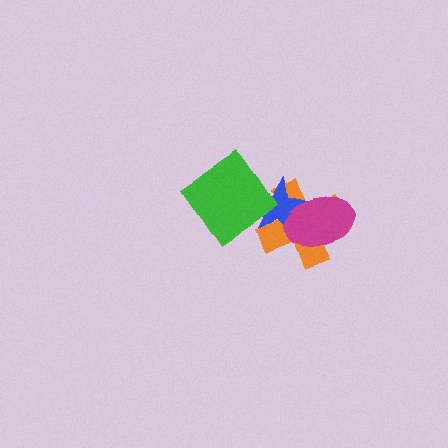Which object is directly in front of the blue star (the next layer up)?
The magenta ellipse is directly in front of the blue star.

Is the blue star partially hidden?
Yes, it is partially covered by another shape.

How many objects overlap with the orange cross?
3 objects overlap with the orange cross.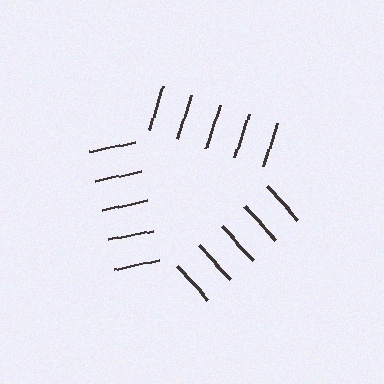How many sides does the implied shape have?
3 sides — the line-ends trace a triangle.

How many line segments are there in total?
15 — 5 along each of the 3 edges.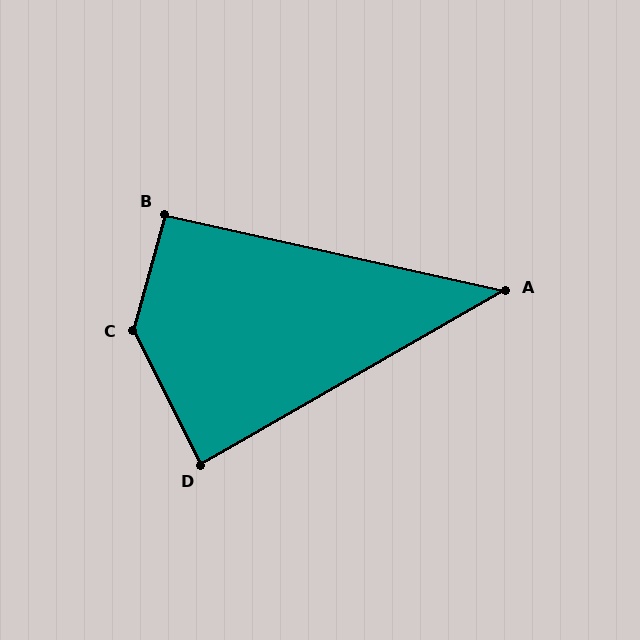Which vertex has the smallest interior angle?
A, at approximately 42 degrees.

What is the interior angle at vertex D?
Approximately 87 degrees (approximately right).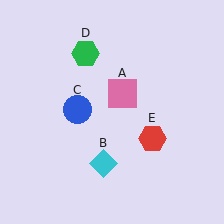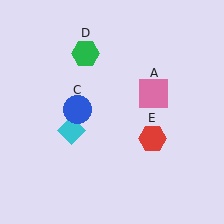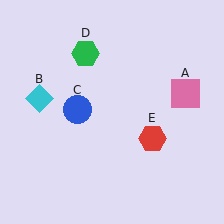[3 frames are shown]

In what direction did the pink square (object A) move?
The pink square (object A) moved right.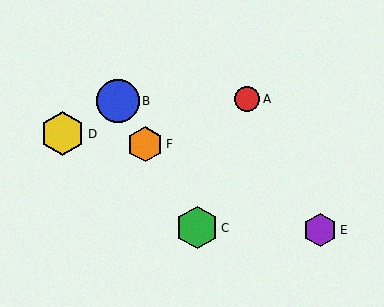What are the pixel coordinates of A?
Object A is at (247, 99).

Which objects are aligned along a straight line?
Objects B, C, F are aligned along a straight line.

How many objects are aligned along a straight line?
3 objects (B, C, F) are aligned along a straight line.